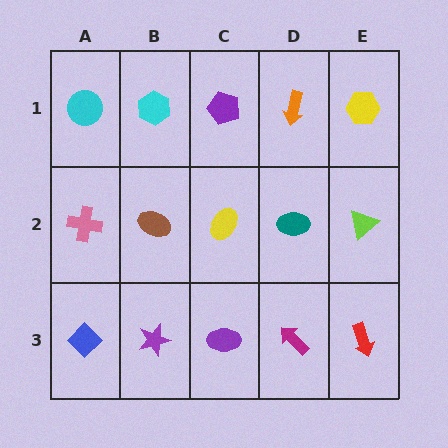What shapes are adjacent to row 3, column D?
A teal ellipse (row 2, column D), a purple ellipse (row 3, column C), a red arrow (row 3, column E).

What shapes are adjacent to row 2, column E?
A yellow hexagon (row 1, column E), a red arrow (row 3, column E), a teal ellipse (row 2, column D).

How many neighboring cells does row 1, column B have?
3.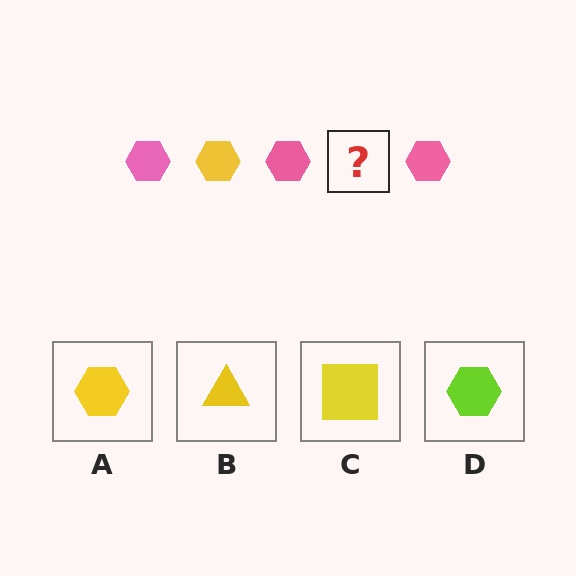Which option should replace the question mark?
Option A.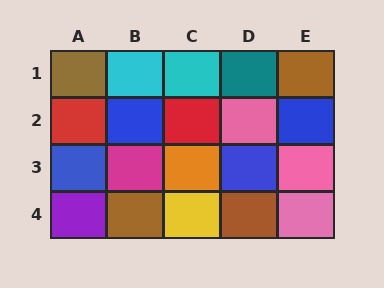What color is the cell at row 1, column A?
Brown.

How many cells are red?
2 cells are red.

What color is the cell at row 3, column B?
Magenta.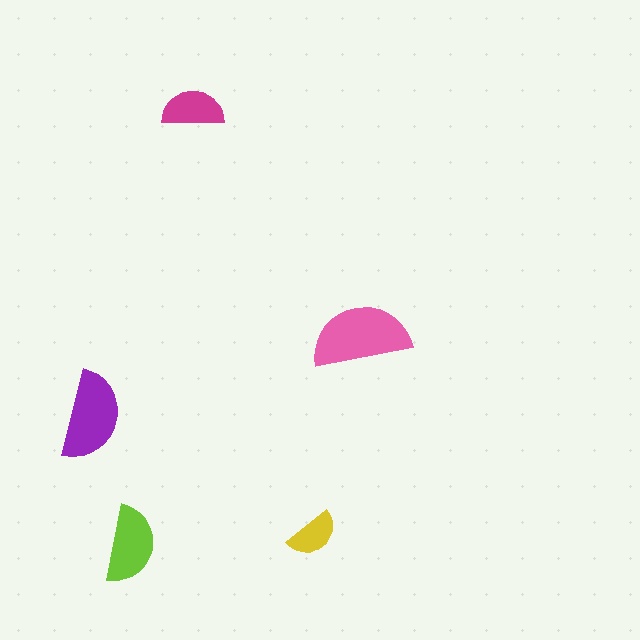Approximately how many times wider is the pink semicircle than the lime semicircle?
About 1.5 times wider.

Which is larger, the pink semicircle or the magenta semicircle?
The pink one.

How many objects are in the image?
There are 5 objects in the image.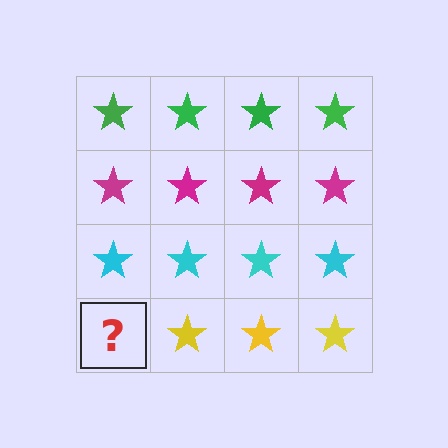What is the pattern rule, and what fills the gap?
The rule is that each row has a consistent color. The gap should be filled with a yellow star.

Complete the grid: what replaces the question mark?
The question mark should be replaced with a yellow star.